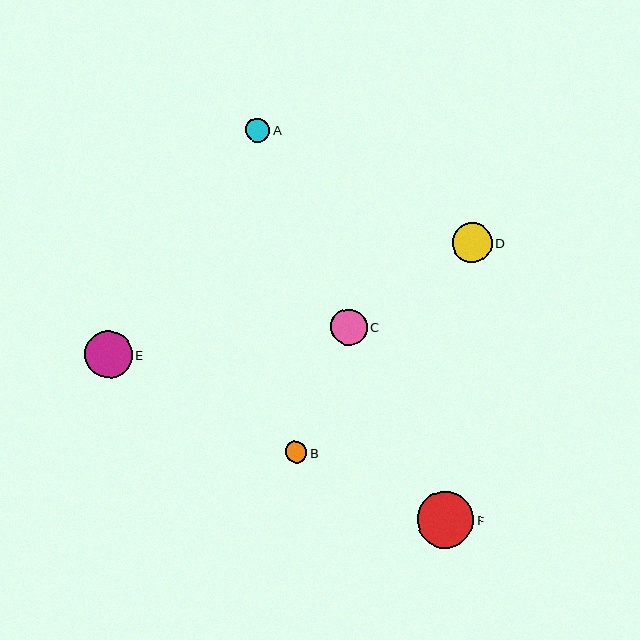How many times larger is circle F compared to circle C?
Circle F is approximately 1.6 times the size of circle C.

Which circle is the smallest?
Circle B is the smallest with a size of approximately 21 pixels.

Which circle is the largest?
Circle F is the largest with a size of approximately 57 pixels.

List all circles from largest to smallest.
From largest to smallest: F, E, D, C, A, B.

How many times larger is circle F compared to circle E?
Circle F is approximately 1.2 times the size of circle E.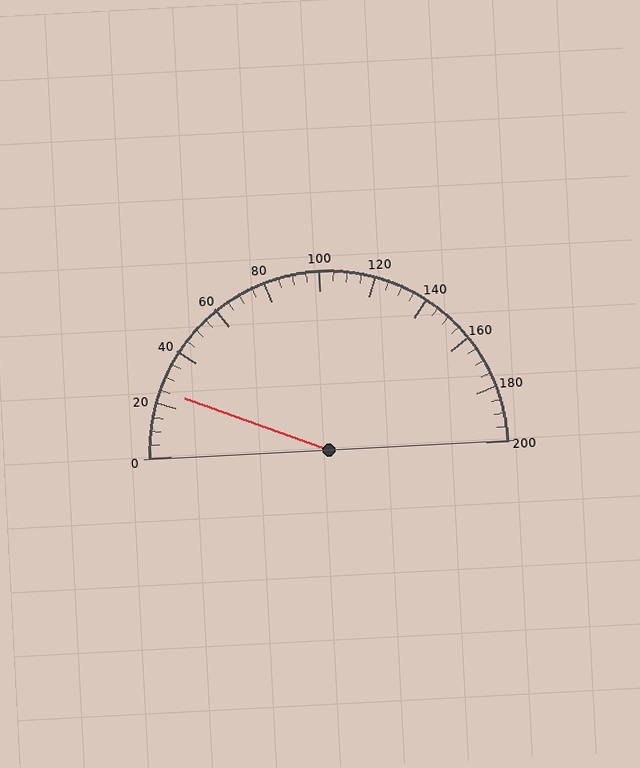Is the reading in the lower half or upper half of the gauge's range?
The reading is in the lower half of the range (0 to 200).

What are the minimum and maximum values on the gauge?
The gauge ranges from 0 to 200.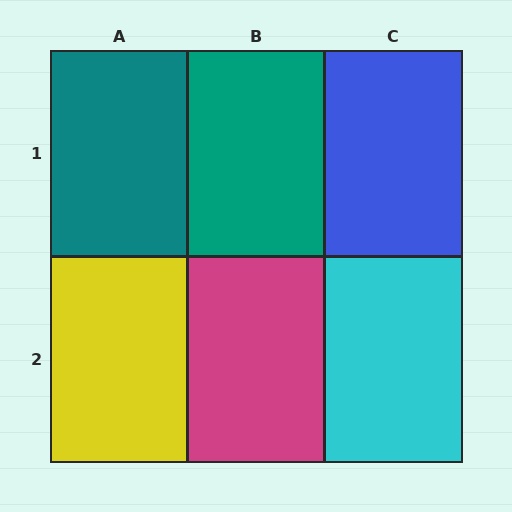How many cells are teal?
2 cells are teal.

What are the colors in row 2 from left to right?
Yellow, magenta, cyan.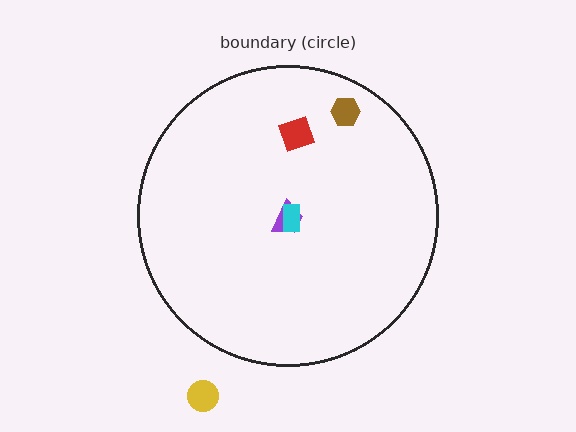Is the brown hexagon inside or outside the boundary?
Inside.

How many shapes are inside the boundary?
4 inside, 1 outside.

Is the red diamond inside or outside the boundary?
Inside.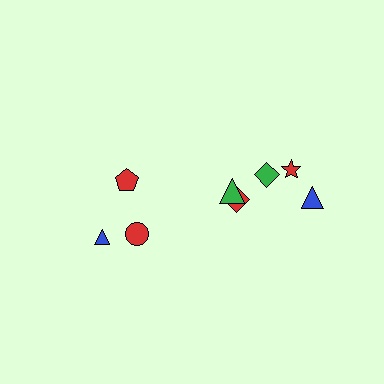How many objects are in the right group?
There are 5 objects.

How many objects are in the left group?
There are 3 objects.